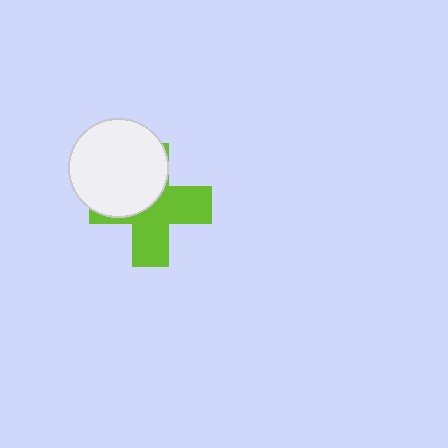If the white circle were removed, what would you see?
You would see the complete lime cross.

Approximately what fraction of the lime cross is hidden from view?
Roughly 44% of the lime cross is hidden behind the white circle.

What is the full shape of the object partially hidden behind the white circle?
The partially hidden object is a lime cross.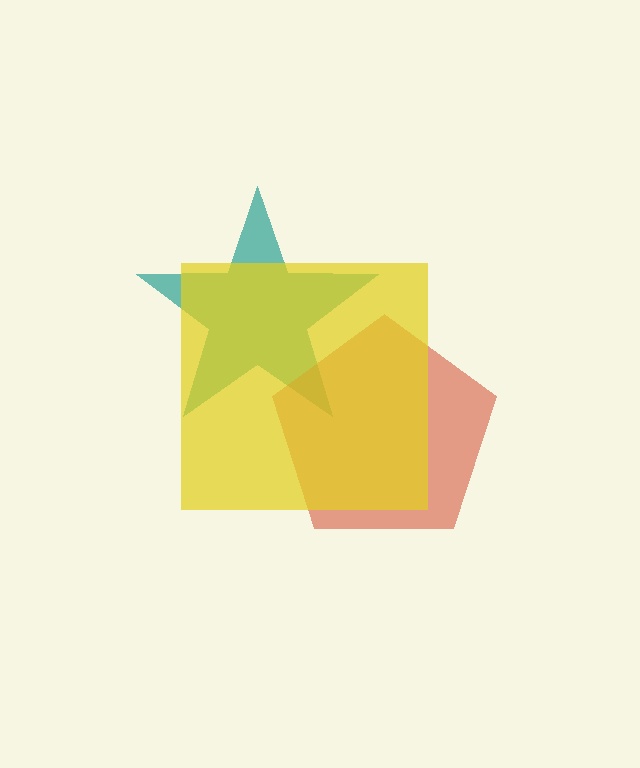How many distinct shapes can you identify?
There are 3 distinct shapes: a teal star, a red pentagon, a yellow square.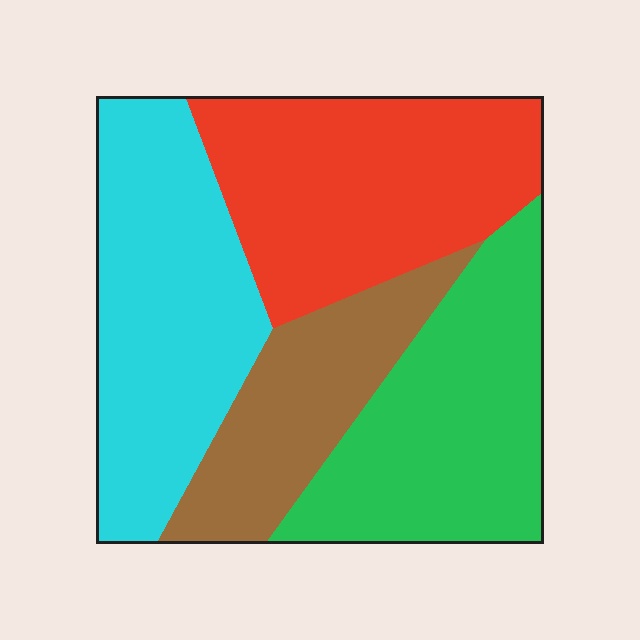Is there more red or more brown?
Red.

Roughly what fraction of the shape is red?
Red takes up about one quarter (1/4) of the shape.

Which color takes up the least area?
Brown, at roughly 15%.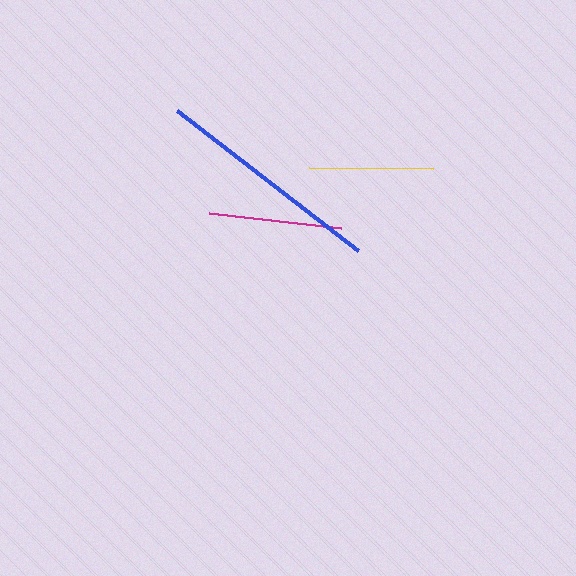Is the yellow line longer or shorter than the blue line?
The blue line is longer than the yellow line.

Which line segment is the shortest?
The yellow line is the shortest at approximately 124 pixels.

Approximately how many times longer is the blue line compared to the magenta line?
The blue line is approximately 1.7 times the length of the magenta line.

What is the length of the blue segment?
The blue segment is approximately 229 pixels long.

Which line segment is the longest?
The blue line is the longest at approximately 229 pixels.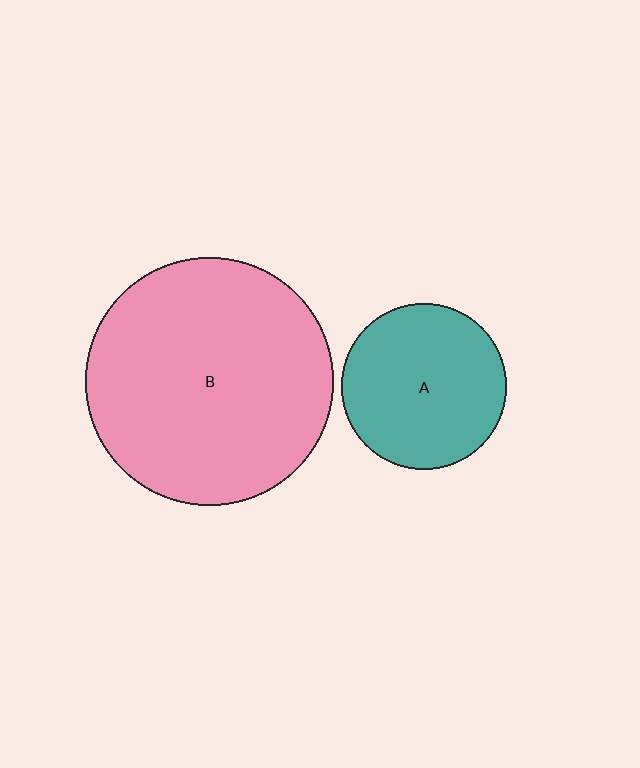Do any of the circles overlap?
No, none of the circles overlap.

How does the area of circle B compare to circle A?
Approximately 2.2 times.